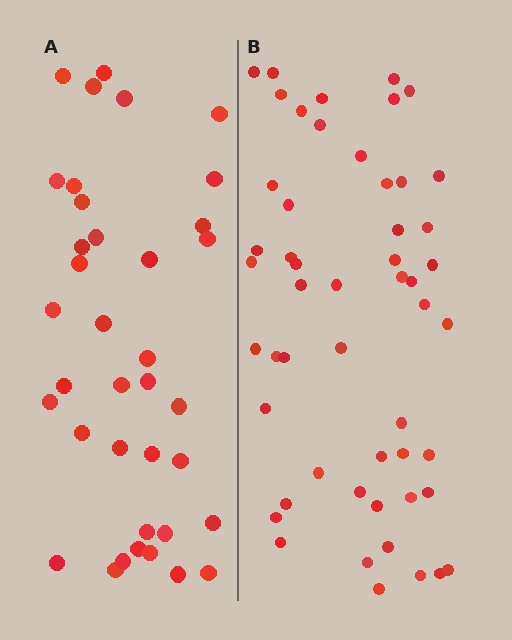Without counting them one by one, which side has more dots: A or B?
Region B (the right region) has more dots.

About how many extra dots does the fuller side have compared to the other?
Region B has approximately 15 more dots than region A.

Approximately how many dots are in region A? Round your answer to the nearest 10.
About 40 dots. (The exact count is 37, which rounds to 40.)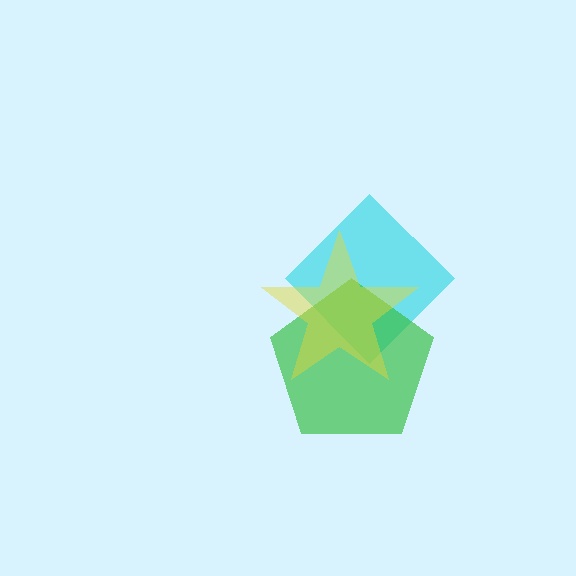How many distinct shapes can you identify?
There are 3 distinct shapes: a cyan diamond, a green pentagon, a yellow star.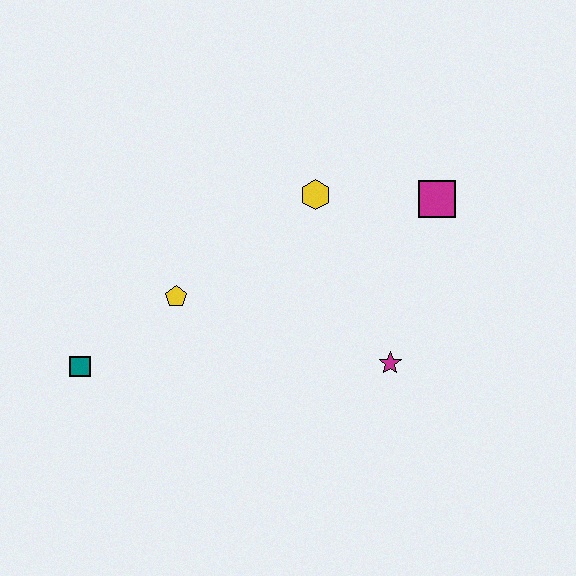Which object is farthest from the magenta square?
The teal square is farthest from the magenta square.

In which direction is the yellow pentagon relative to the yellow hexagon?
The yellow pentagon is to the left of the yellow hexagon.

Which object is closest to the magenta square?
The yellow hexagon is closest to the magenta square.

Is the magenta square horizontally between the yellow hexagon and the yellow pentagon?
No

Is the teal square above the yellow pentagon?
No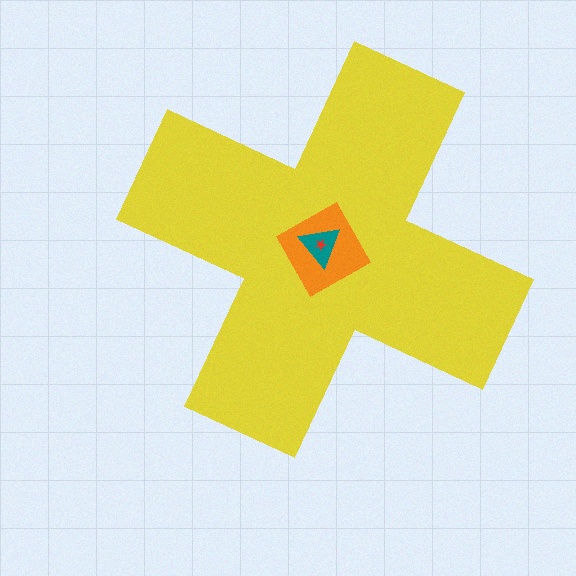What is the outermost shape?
The yellow cross.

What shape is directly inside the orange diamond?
The teal triangle.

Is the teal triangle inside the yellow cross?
Yes.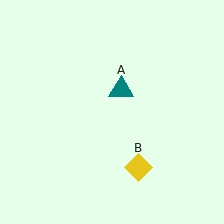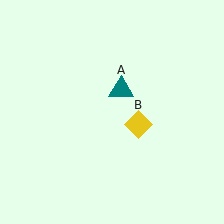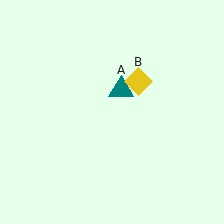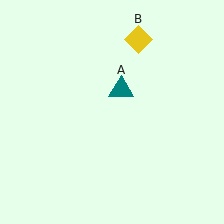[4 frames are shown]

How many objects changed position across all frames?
1 object changed position: yellow diamond (object B).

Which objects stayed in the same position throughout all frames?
Teal triangle (object A) remained stationary.